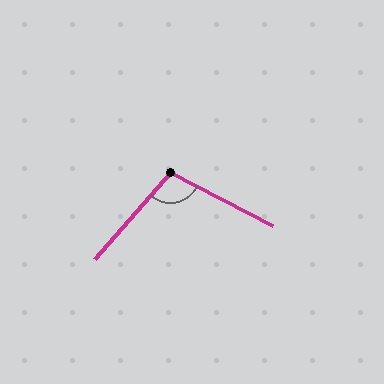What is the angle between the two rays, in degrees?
Approximately 104 degrees.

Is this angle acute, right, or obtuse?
It is obtuse.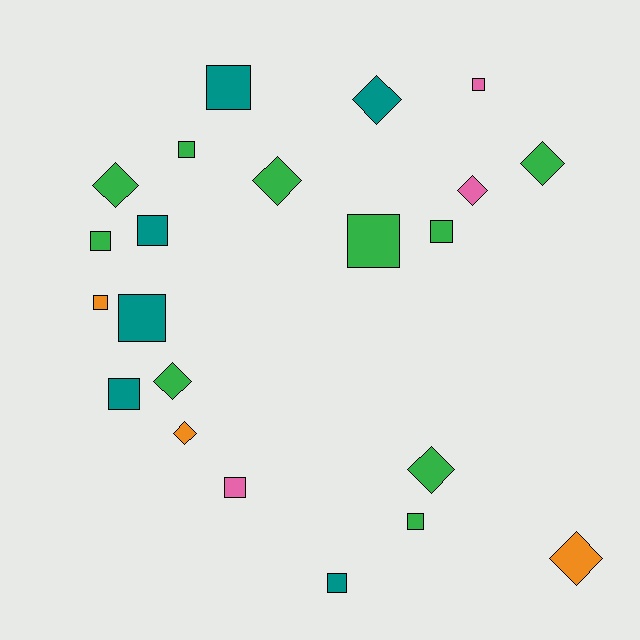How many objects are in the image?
There are 22 objects.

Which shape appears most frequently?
Square, with 13 objects.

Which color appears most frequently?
Green, with 10 objects.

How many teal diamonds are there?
There is 1 teal diamond.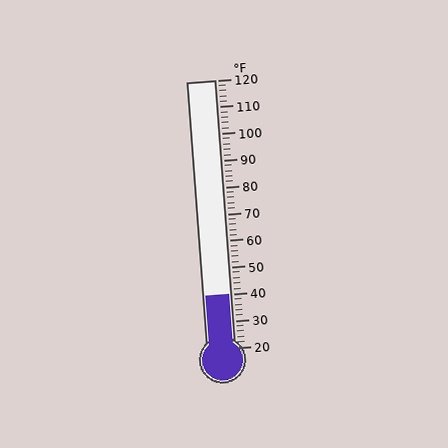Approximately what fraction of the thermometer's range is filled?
The thermometer is filled to approximately 20% of its range.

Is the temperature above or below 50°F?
The temperature is below 50°F.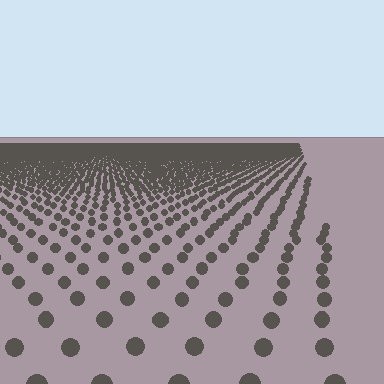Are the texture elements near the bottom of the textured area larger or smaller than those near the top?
Larger. Near the bottom, elements are closer to the viewer and appear at a bigger on-screen size.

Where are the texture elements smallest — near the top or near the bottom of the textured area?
Near the top.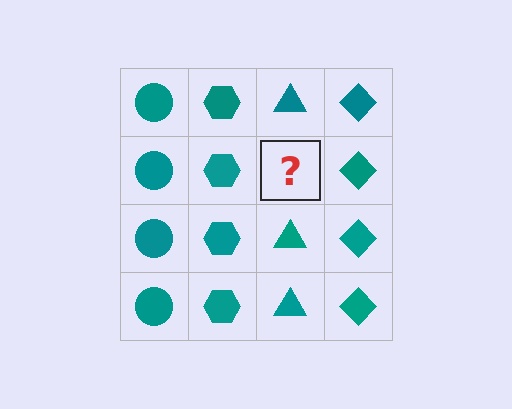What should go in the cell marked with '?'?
The missing cell should contain a teal triangle.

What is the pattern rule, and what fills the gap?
The rule is that each column has a consistent shape. The gap should be filled with a teal triangle.